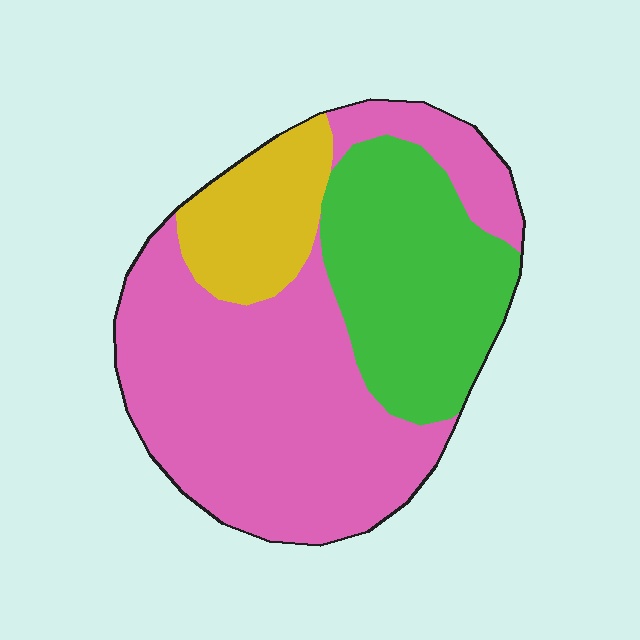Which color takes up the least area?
Yellow, at roughly 15%.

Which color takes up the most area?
Pink, at roughly 55%.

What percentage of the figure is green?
Green covers 29% of the figure.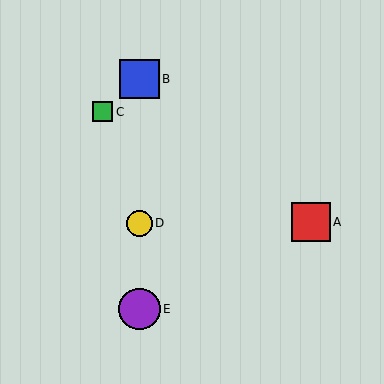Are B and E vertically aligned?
Yes, both are at x≈139.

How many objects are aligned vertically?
3 objects (B, D, E) are aligned vertically.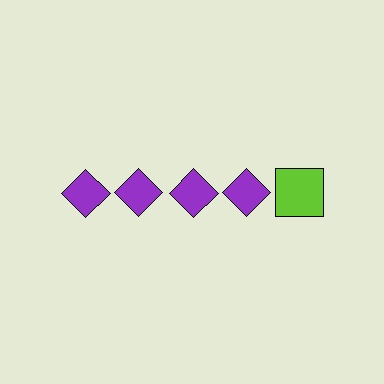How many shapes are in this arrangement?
There are 5 shapes arranged in a grid pattern.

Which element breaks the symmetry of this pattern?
The lime square in the top row, rightmost column breaks the symmetry. All other shapes are purple diamonds.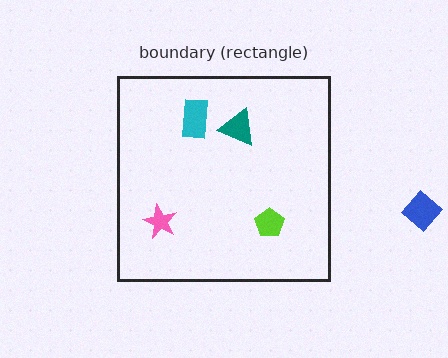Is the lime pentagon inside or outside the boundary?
Inside.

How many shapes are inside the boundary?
4 inside, 1 outside.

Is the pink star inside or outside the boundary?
Inside.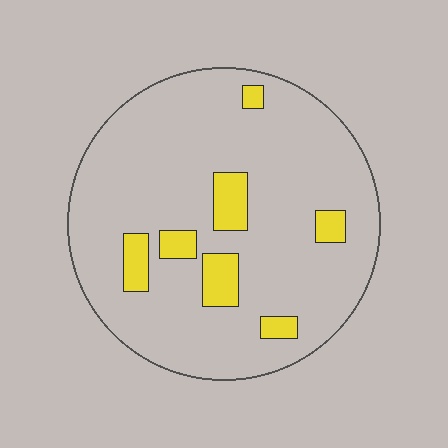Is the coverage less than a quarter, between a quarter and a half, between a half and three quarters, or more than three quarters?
Less than a quarter.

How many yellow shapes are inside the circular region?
7.